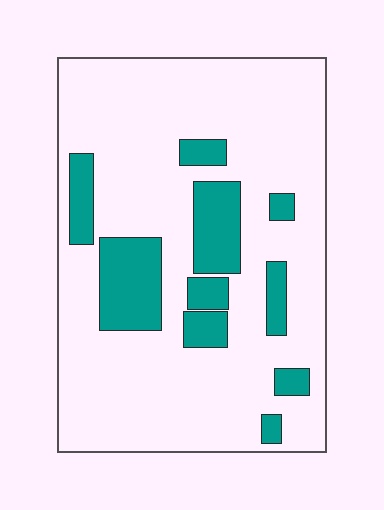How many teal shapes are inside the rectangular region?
10.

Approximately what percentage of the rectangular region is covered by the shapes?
Approximately 20%.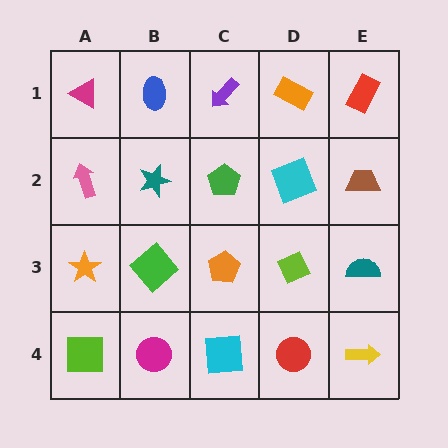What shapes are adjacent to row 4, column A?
An orange star (row 3, column A), a magenta circle (row 4, column B).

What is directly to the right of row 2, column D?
A brown trapezoid.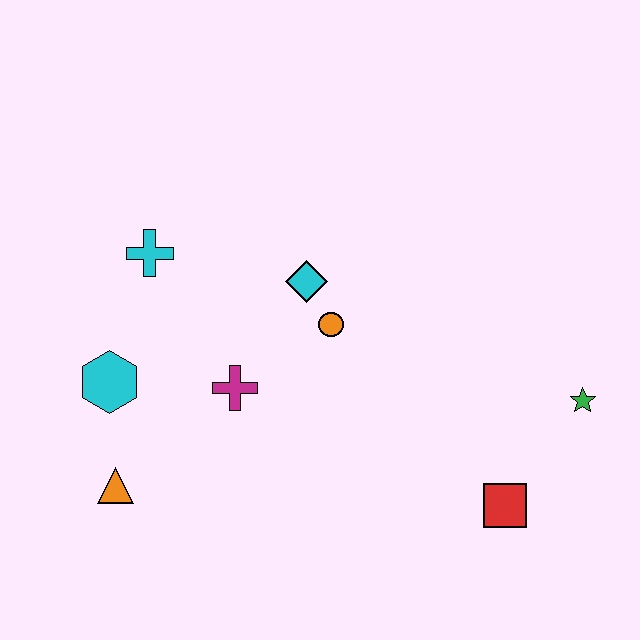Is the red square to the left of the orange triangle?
No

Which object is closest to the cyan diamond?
The orange circle is closest to the cyan diamond.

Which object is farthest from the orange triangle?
The green star is farthest from the orange triangle.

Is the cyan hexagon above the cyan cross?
No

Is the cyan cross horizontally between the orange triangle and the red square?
Yes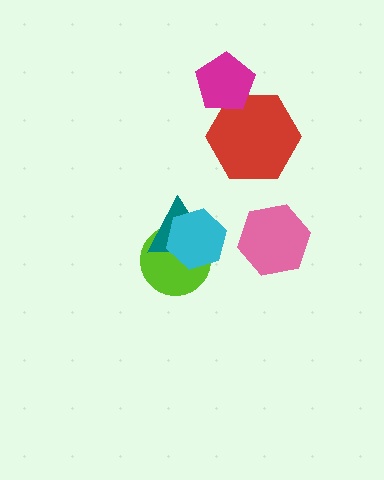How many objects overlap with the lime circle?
2 objects overlap with the lime circle.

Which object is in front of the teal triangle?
The cyan hexagon is in front of the teal triangle.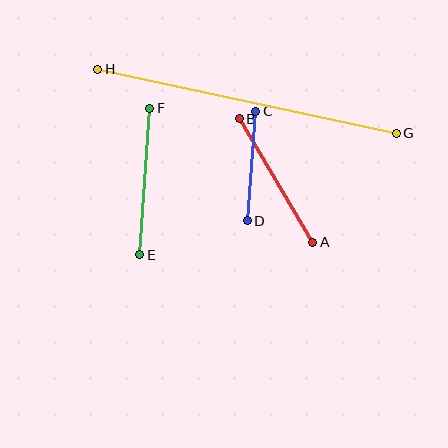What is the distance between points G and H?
The distance is approximately 305 pixels.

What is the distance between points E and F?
The distance is approximately 147 pixels.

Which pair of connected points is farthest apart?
Points G and H are farthest apart.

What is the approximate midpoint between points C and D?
The midpoint is at approximately (251, 166) pixels.